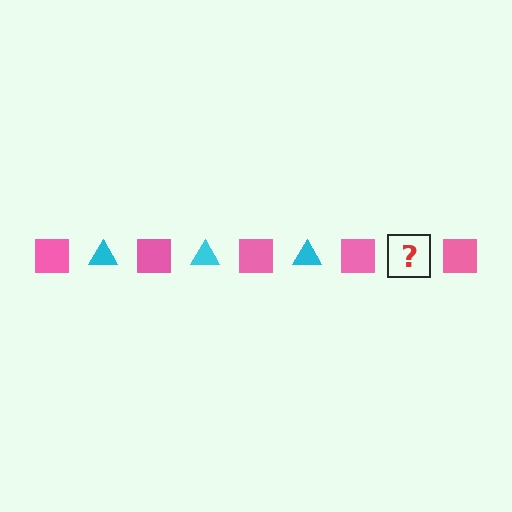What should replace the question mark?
The question mark should be replaced with a cyan triangle.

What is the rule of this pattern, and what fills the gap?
The rule is that the pattern alternates between pink square and cyan triangle. The gap should be filled with a cyan triangle.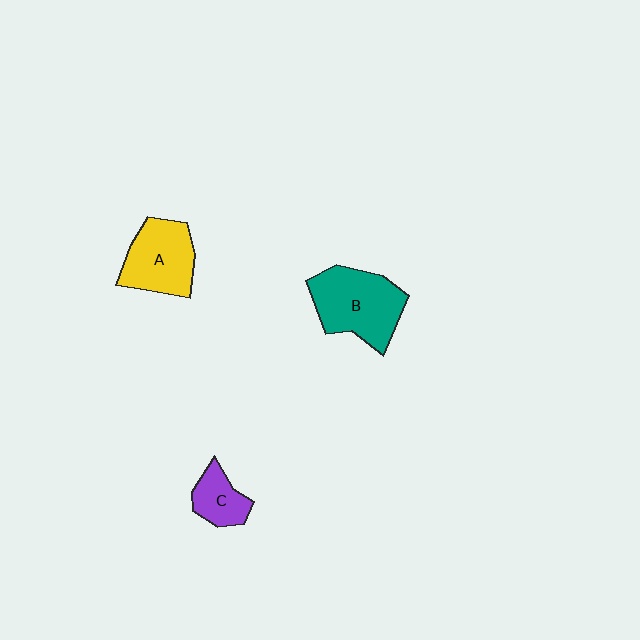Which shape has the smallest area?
Shape C (purple).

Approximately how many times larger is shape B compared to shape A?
Approximately 1.2 times.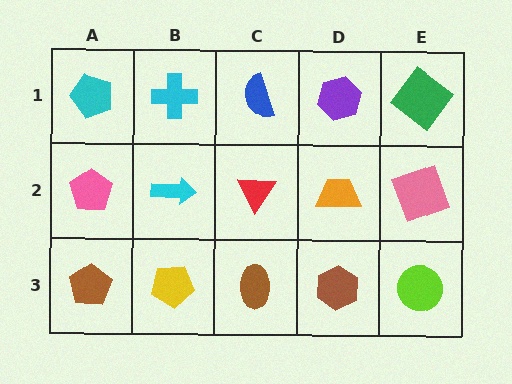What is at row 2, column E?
A pink square.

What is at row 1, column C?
A blue semicircle.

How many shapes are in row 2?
5 shapes.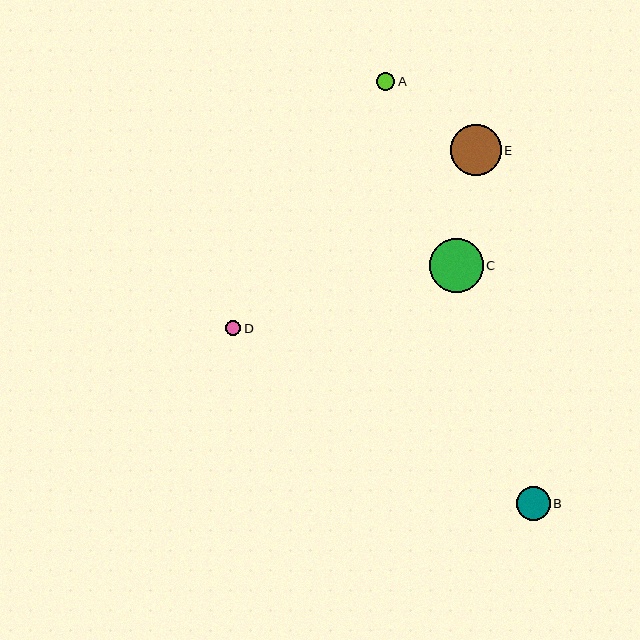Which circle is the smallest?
Circle D is the smallest with a size of approximately 15 pixels.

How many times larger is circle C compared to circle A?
Circle C is approximately 3.0 times the size of circle A.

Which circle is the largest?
Circle C is the largest with a size of approximately 53 pixels.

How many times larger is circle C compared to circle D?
Circle C is approximately 3.5 times the size of circle D.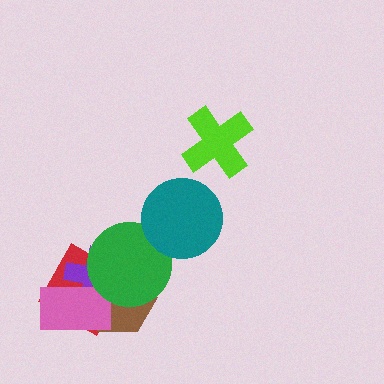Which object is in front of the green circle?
The teal circle is in front of the green circle.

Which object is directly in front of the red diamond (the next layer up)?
The brown hexagon is directly in front of the red diamond.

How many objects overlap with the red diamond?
4 objects overlap with the red diamond.